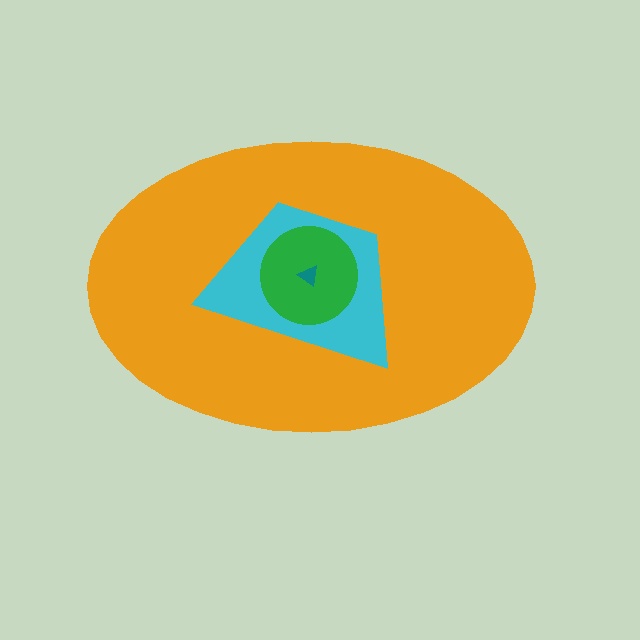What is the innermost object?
The teal triangle.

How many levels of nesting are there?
4.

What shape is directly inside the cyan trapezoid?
The green circle.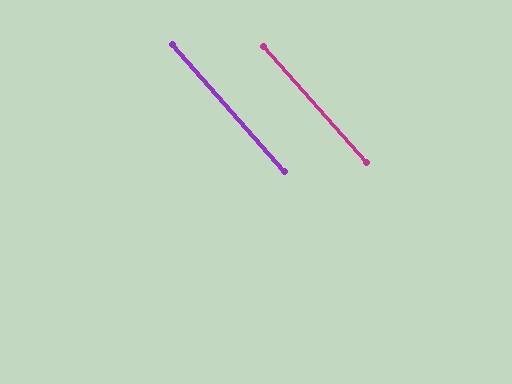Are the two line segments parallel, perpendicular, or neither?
Parallel — their directions differ by only 0.2°.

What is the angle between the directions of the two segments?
Approximately 0 degrees.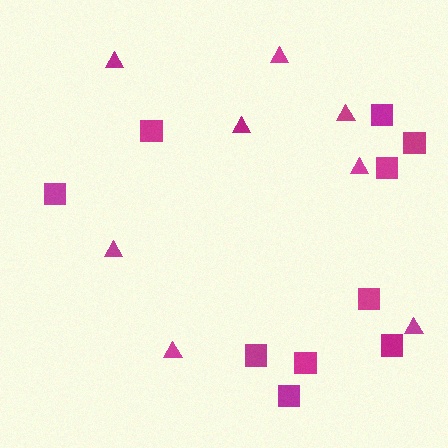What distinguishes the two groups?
There are 2 groups: one group of triangles (8) and one group of squares (10).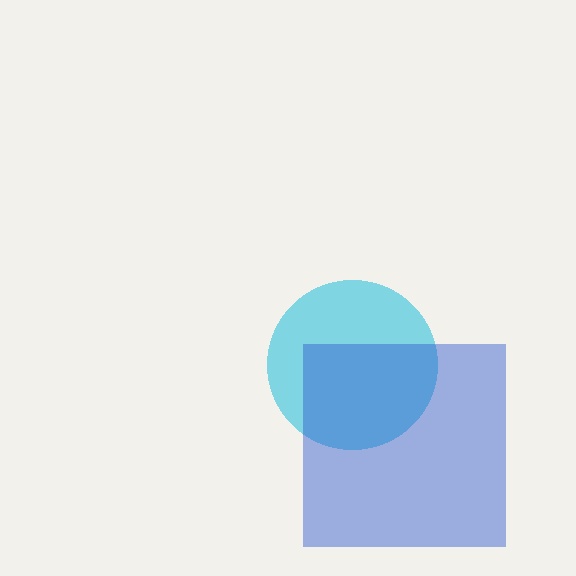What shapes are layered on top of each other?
The layered shapes are: a cyan circle, a blue square.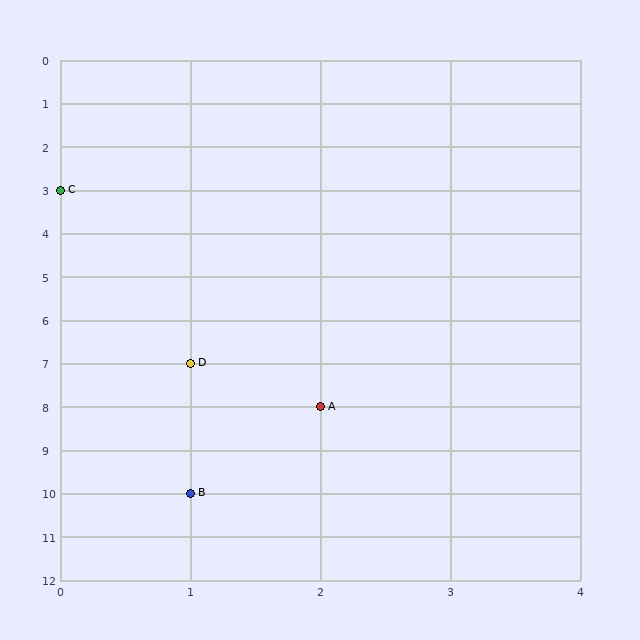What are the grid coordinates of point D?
Point D is at grid coordinates (1, 7).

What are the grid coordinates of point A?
Point A is at grid coordinates (2, 8).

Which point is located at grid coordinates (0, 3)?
Point C is at (0, 3).